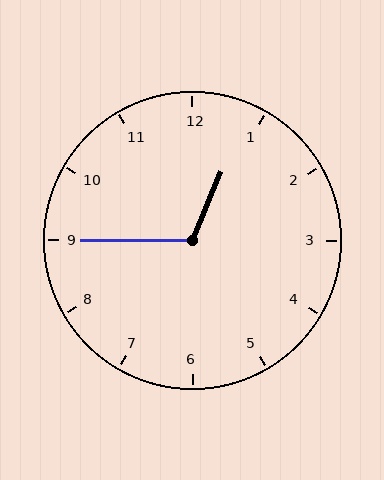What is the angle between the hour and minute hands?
Approximately 112 degrees.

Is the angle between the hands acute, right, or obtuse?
It is obtuse.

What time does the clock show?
12:45.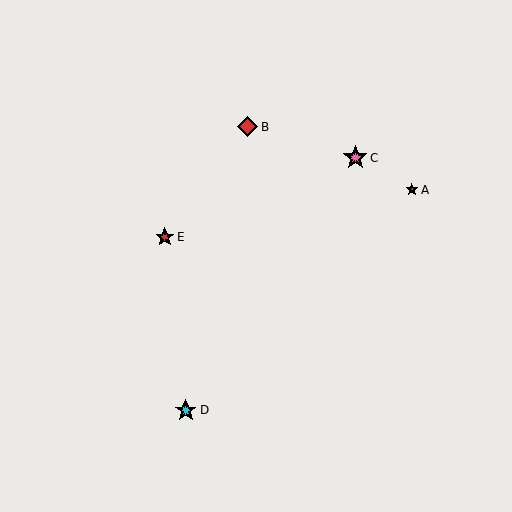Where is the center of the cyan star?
The center of the cyan star is at (186, 410).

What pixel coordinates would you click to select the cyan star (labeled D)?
Click at (186, 410) to select the cyan star D.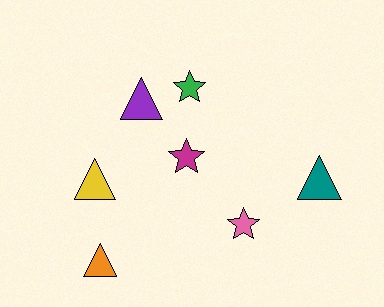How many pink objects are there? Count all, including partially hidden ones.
There is 1 pink object.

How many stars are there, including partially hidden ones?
There are 3 stars.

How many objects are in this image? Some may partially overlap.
There are 7 objects.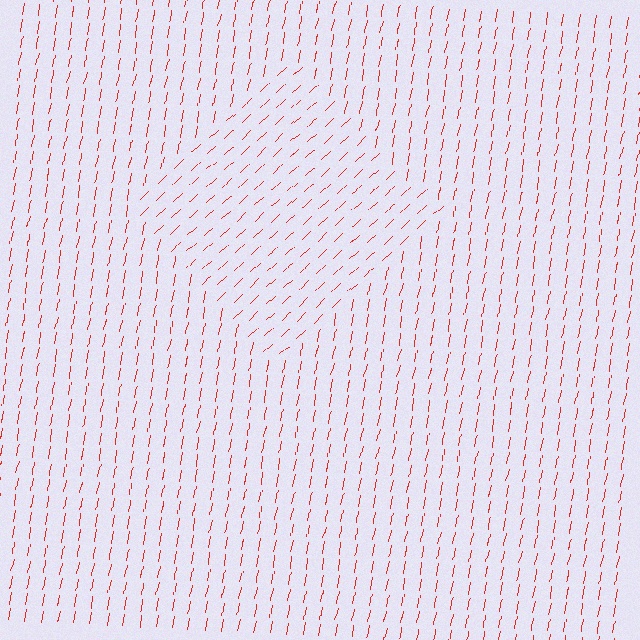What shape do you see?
I see a diamond.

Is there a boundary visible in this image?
Yes, there is a texture boundary formed by a change in line orientation.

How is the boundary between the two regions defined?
The boundary is defined purely by a change in line orientation (approximately 36 degrees difference). All lines are the same color and thickness.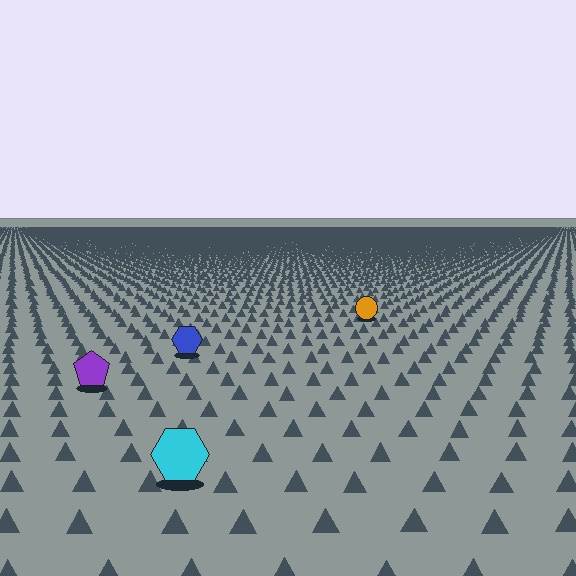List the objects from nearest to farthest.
From nearest to farthest: the cyan hexagon, the purple pentagon, the blue hexagon, the orange circle.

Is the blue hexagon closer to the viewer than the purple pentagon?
No. The purple pentagon is closer — you can tell from the texture gradient: the ground texture is coarser near it.